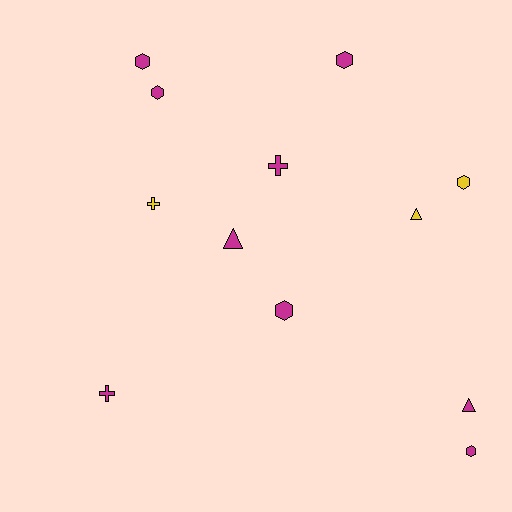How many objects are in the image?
There are 12 objects.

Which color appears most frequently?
Magenta, with 9 objects.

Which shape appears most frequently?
Hexagon, with 6 objects.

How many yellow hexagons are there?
There is 1 yellow hexagon.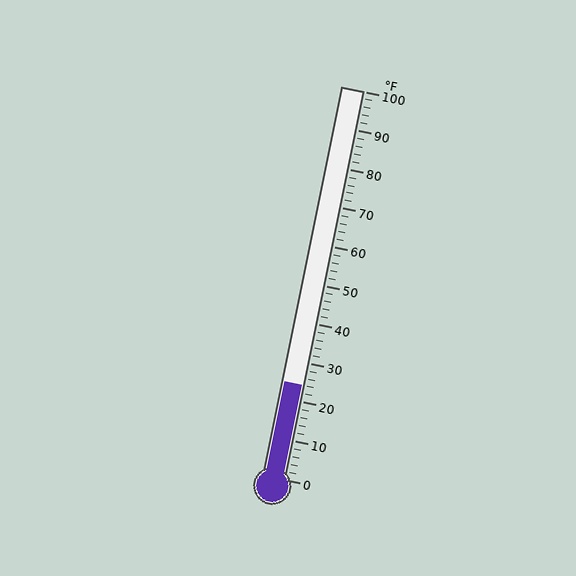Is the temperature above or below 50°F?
The temperature is below 50°F.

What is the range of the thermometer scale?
The thermometer scale ranges from 0°F to 100°F.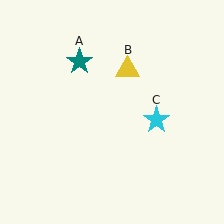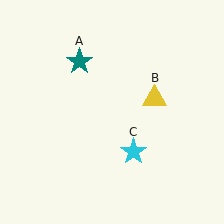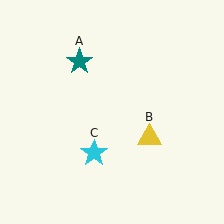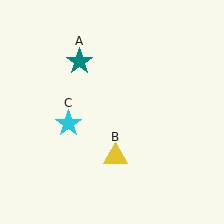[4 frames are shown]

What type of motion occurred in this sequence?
The yellow triangle (object B), cyan star (object C) rotated clockwise around the center of the scene.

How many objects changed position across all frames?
2 objects changed position: yellow triangle (object B), cyan star (object C).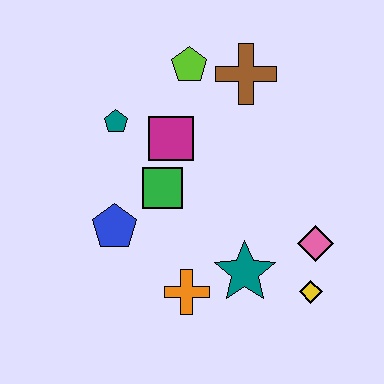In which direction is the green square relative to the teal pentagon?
The green square is below the teal pentagon.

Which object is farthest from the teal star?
The lime pentagon is farthest from the teal star.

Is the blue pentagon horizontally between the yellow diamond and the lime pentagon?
No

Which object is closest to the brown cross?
The lime pentagon is closest to the brown cross.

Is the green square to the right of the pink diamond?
No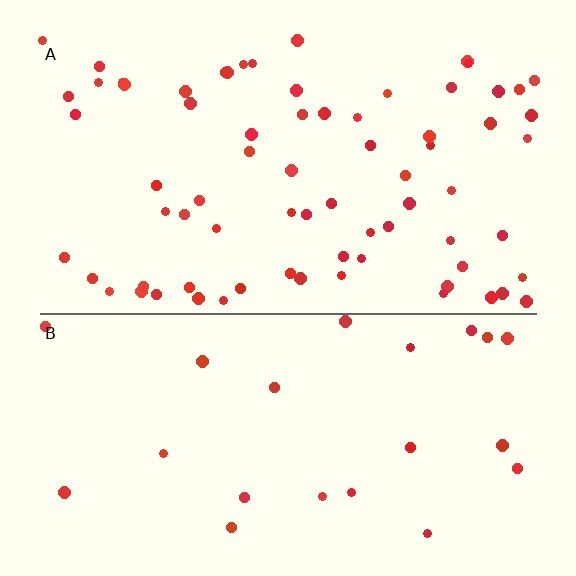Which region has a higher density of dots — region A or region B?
A (the top).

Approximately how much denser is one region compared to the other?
Approximately 3.2× — region A over region B.